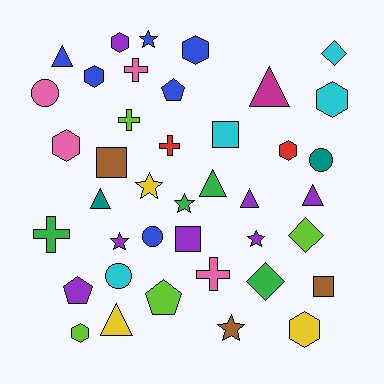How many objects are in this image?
There are 40 objects.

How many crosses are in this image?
There are 5 crosses.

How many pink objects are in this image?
There are 4 pink objects.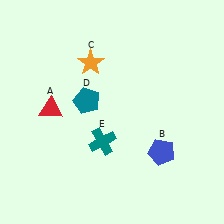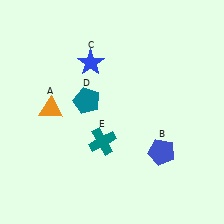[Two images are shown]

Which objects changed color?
A changed from red to orange. C changed from orange to blue.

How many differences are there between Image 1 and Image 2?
There are 2 differences between the two images.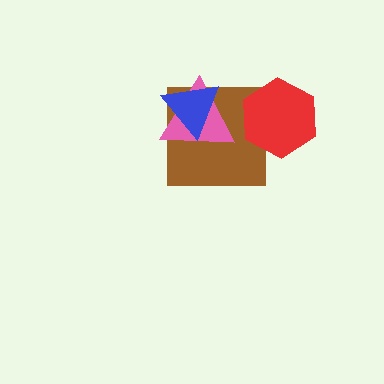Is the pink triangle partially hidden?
Yes, it is partially covered by another shape.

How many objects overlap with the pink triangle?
2 objects overlap with the pink triangle.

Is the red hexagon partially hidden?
No, no other shape covers it.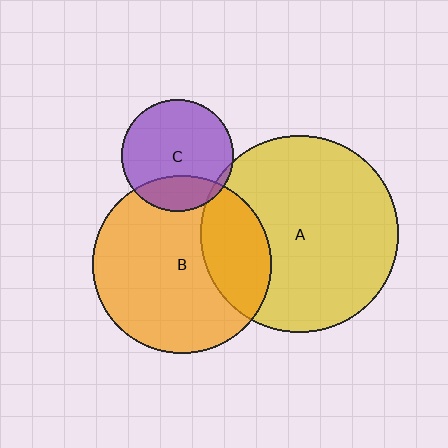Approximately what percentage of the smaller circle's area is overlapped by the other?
Approximately 25%.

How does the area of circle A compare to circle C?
Approximately 3.1 times.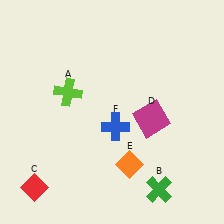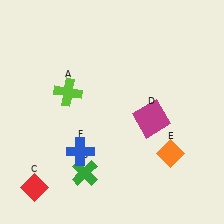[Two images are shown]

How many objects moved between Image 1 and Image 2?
3 objects moved between the two images.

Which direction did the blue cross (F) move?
The blue cross (F) moved left.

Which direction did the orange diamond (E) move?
The orange diamond (E) moved right.